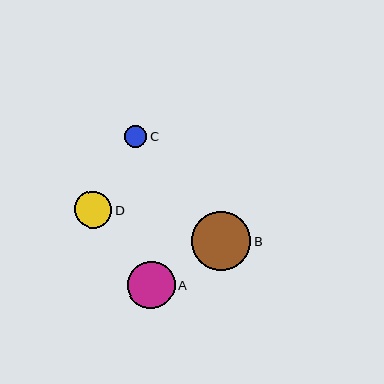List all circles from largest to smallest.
From largest to smallest: B, A, D, C.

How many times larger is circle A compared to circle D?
Circle A is approximately 1.3 times the size of circle D.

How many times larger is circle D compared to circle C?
Circle D is approximately 1.7 times the size of circle C.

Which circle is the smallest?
Circle C is the smallest with a size of approximately 22 pixels.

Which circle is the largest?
Circle B is the largest with a size of approximately 59 pixels.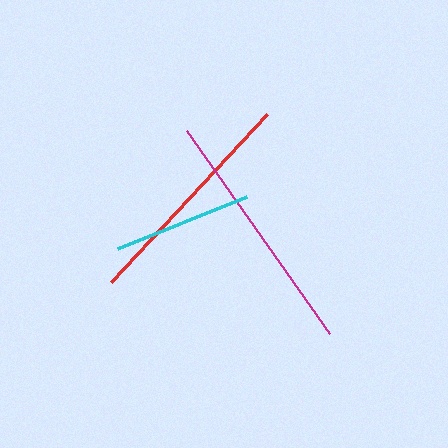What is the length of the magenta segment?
The magenta segment is approximately 249 pixels long.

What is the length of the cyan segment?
The cyan segment is approximately 139 pixels long.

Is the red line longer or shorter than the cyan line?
The red line is longer than the cyan line.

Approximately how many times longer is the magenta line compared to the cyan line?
The magenta line is approximately 1.8 times the length of the cyan line.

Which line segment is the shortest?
The cyan line is the shortest at approximately 139 pixels.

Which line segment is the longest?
The magenta line is the longest at approximately 249 pixels.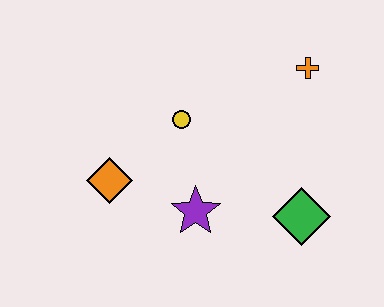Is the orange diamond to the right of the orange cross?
No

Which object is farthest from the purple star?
The orange cross is farthest from the purple star.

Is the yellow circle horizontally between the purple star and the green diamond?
No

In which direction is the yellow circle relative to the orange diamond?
The yellow circle is to the right of the orange diamond.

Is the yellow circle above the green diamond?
Yes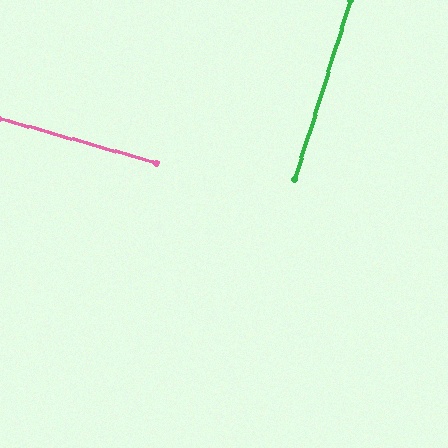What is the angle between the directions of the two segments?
Approximately 88 degrees.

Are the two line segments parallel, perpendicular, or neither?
Perpendicular — they meet at approximately 88°.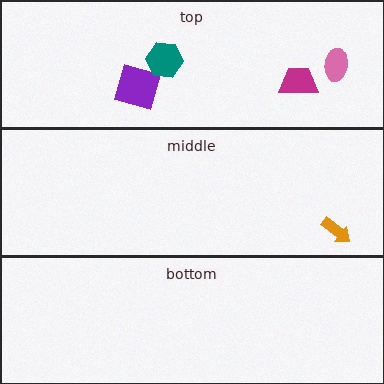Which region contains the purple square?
The top region.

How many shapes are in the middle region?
1.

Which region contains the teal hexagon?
The top region.